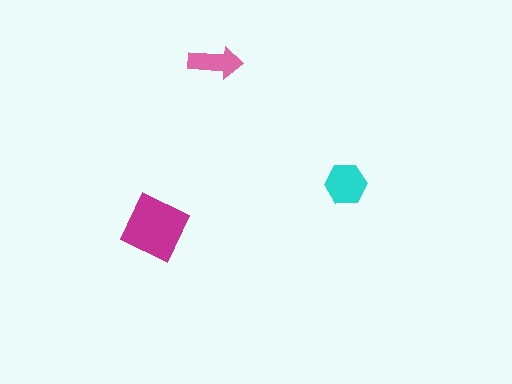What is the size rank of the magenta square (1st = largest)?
1st.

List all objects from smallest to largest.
The pink arrow, the cyan hexagon, the magenta square.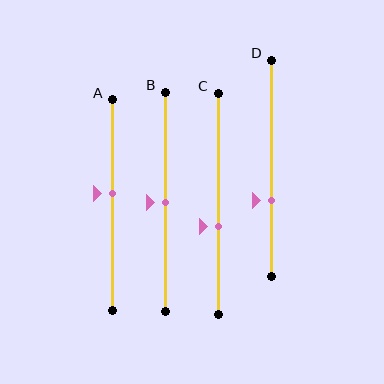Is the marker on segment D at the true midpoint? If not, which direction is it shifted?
No, the marker on segment D is shifted downward by about 15% of the segment length.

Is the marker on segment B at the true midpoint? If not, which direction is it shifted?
Yes, the marker on segment B is at the true midpoint.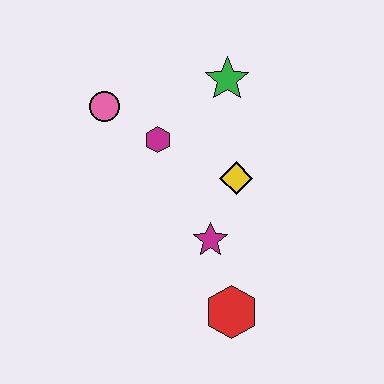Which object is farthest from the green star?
The red hexagon is farthest from the green star.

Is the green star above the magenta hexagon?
Yes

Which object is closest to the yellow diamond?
The magenta star is closest to the yellow diamond.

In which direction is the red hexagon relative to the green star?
The red hexagon is below the green star.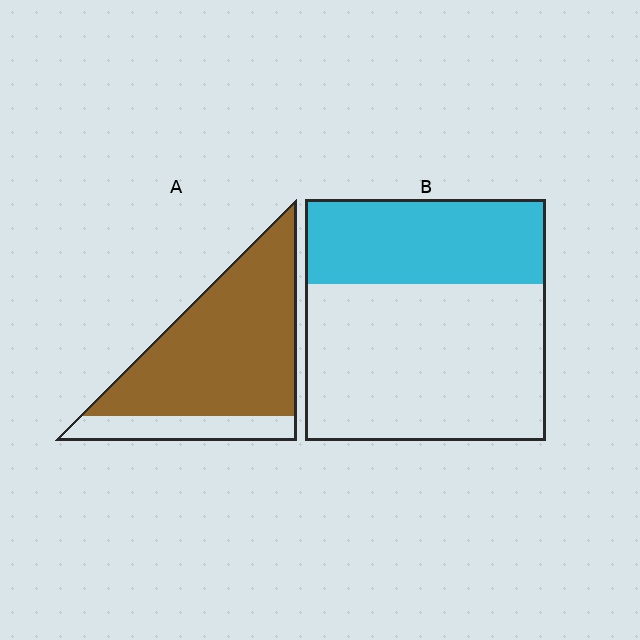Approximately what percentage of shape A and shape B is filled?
A is approximately 80% and B is approximately 35%.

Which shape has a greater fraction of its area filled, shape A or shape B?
Shape A.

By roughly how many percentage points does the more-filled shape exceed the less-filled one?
By roughly 45 percentage points (A over B).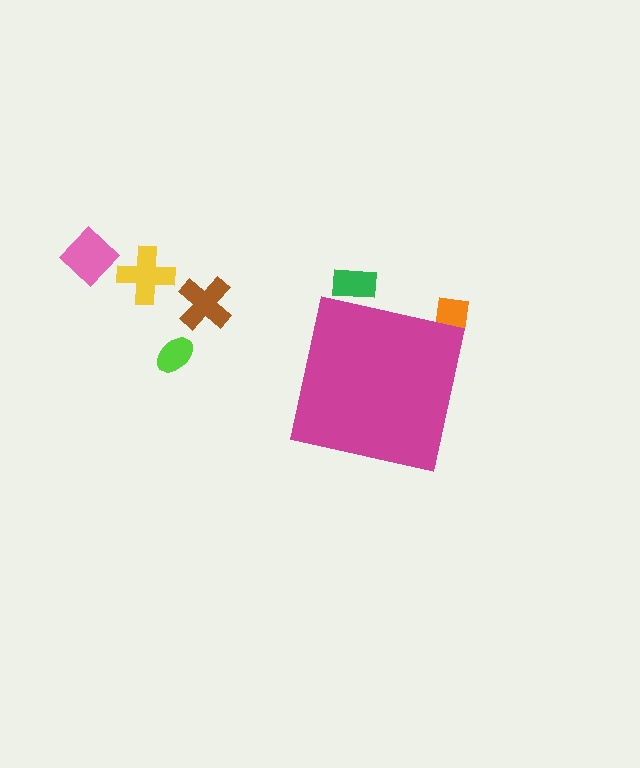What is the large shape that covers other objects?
A magenta square.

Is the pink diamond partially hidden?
No, the pink diamond is fully visible.